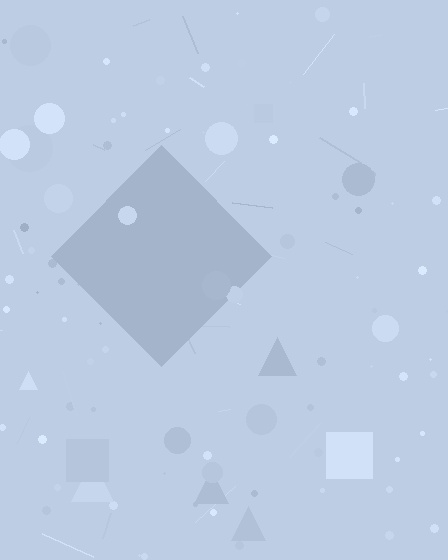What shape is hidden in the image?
A diamond is hidden in the image.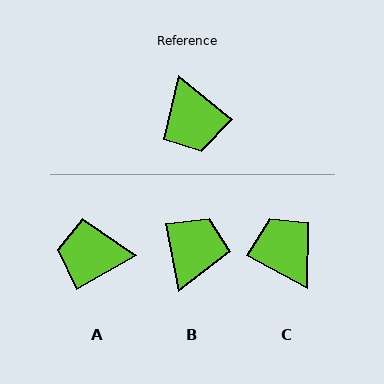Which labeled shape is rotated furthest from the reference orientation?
C, about 169 degrees away.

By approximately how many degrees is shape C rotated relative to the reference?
Approximately 169 degrees clockwise.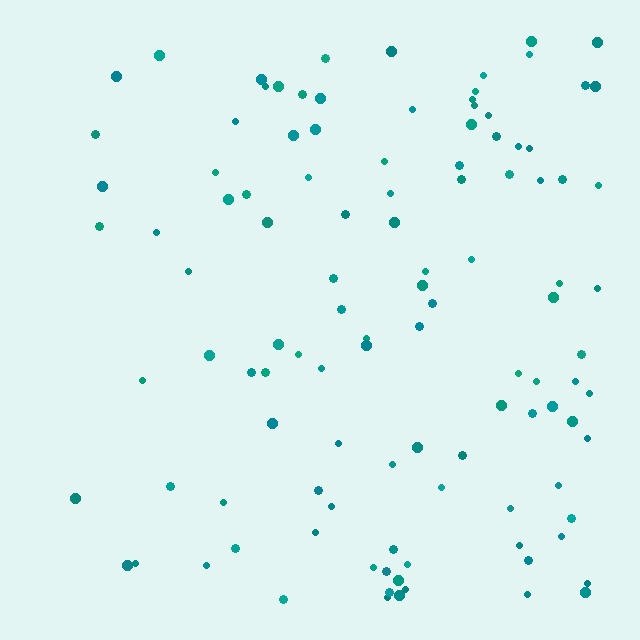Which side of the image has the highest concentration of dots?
The right.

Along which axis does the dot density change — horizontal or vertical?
Horizontal.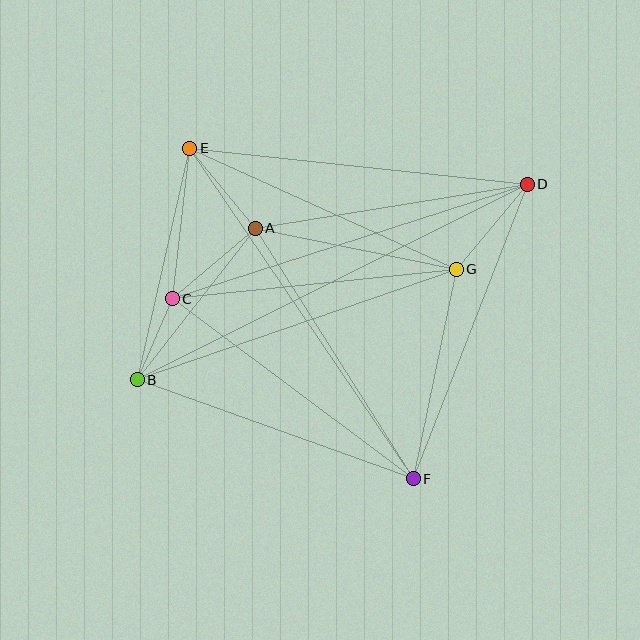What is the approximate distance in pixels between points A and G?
The distance between A and G is approximately 205 pixels.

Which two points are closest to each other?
Points B and C are closest to each other.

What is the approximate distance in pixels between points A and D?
The distance between A and D is approximately 275 pixels.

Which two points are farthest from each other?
Points B and D are farthest from each other.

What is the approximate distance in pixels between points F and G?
The distance between F and G is approximately 214 pixels.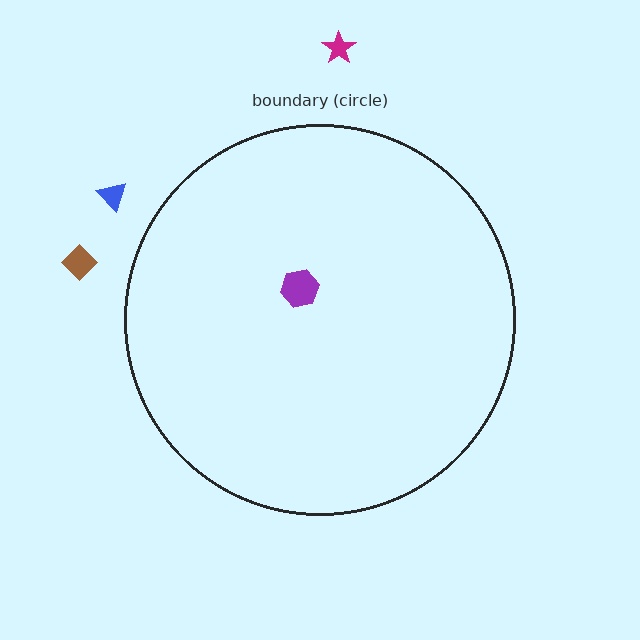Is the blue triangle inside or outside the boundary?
Outside.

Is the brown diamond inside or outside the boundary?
Outside.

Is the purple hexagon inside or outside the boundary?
Inside.